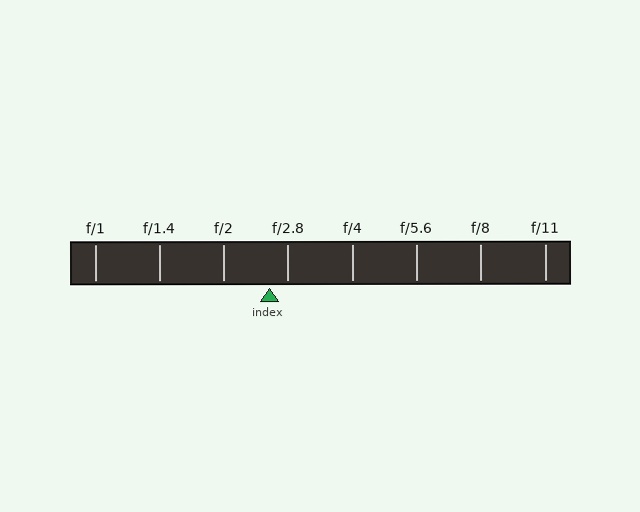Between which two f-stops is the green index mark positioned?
The index mark is between f/2 and f/2.8.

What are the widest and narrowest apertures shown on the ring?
The widest aperture shown is f/1 and the narrowest is f/11.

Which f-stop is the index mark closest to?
The index mark is closest to f/2.8.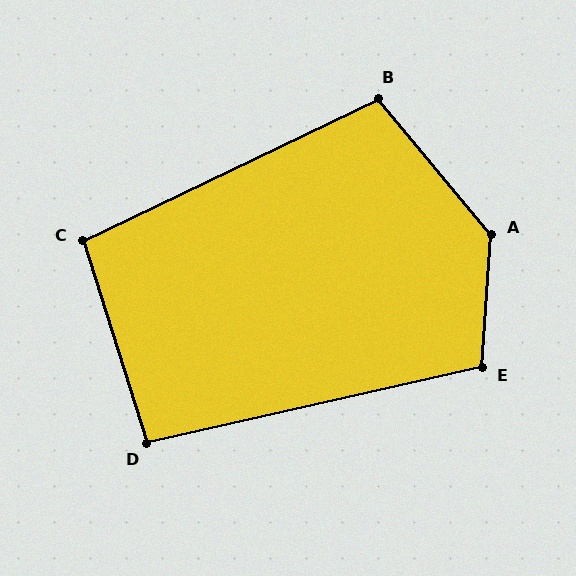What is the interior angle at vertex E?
Approximately 106 degrees (obtuse).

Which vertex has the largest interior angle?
A, at approximately 137 degrees.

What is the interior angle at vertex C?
Approximately 98 degrees (obtuse).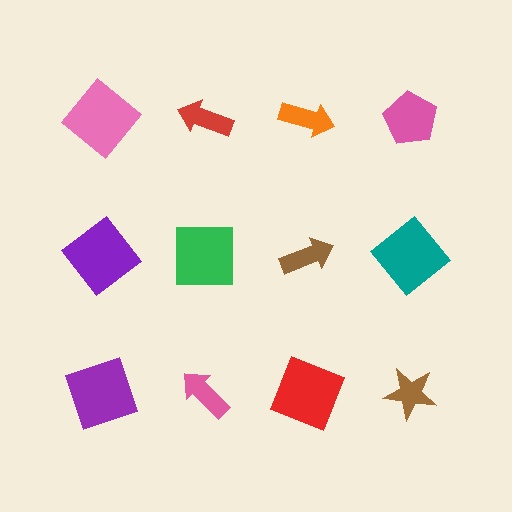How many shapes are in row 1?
4 shapes.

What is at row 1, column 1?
A pink diamond.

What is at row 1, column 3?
An orange arrow.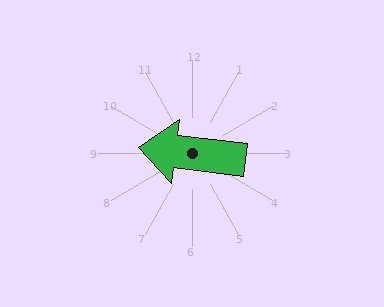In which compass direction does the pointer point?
West.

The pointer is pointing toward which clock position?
Roughly 9 o'clock.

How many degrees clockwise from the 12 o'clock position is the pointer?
Approximately 277 degrees.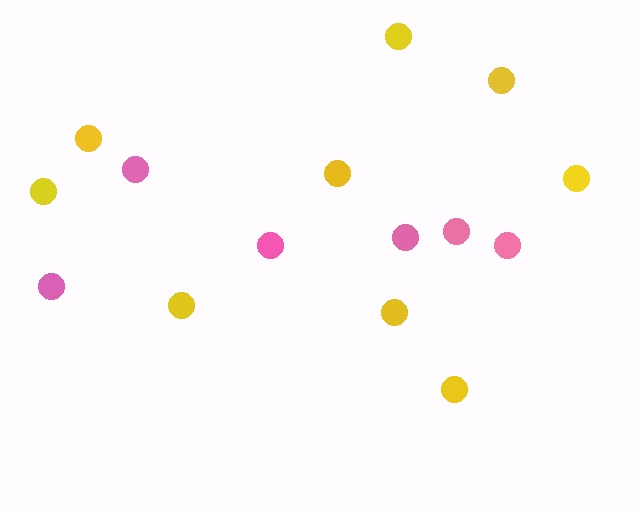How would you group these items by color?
There are 2 groups: one group of pink circles (6) and one group of yellow circles (9).